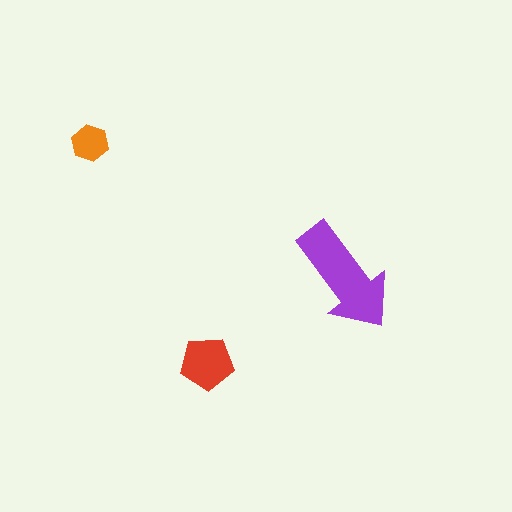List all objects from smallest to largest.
The orange hexagon, the red pentagon, the purple arrow.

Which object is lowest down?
The red pentagon is bottommost.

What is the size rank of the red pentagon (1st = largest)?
2nd.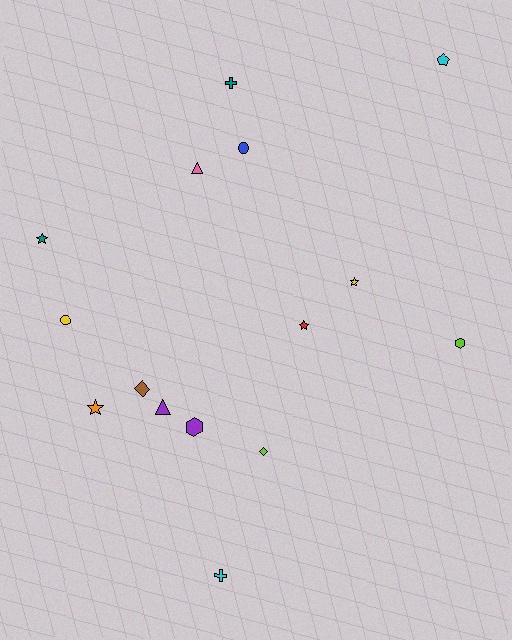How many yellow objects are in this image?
There are 2 yellow objects.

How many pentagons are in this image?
There is 1 pentagon.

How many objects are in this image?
There are 15 objects.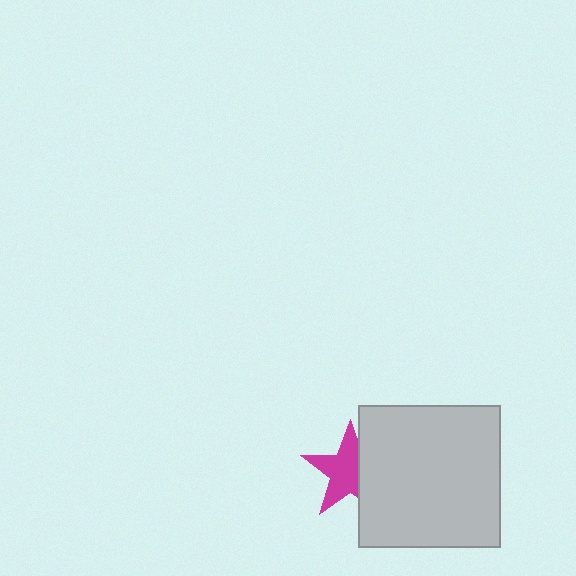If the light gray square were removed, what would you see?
You would see the complete magenta star.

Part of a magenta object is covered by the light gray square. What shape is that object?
It is a star.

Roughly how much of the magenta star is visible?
About half of it is visible (roughly 64%).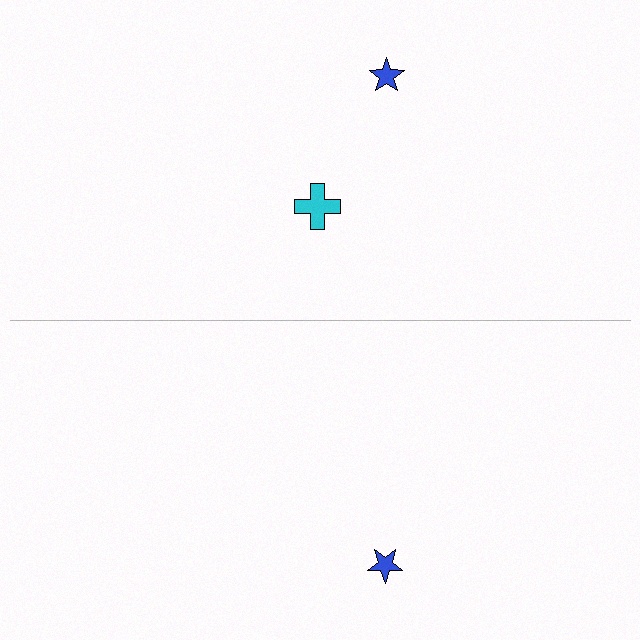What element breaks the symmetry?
A cyan cross is missing from the bottom side.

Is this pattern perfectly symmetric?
No, the pattern is not perfectly symmetric. A cyan cross is missing from the bottom side.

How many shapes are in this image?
There are 3 shapes in this image.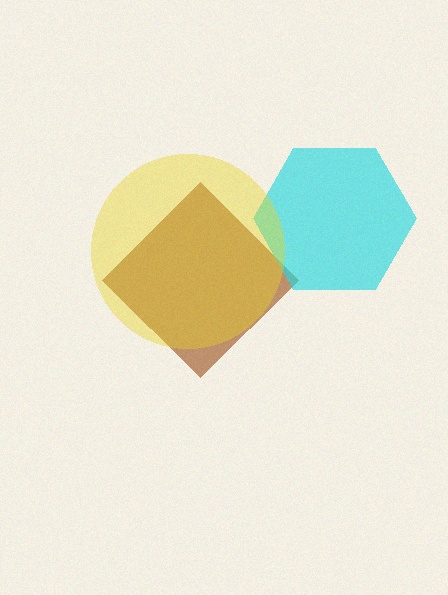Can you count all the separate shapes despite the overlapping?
Yes, there are 3 separate shapes.